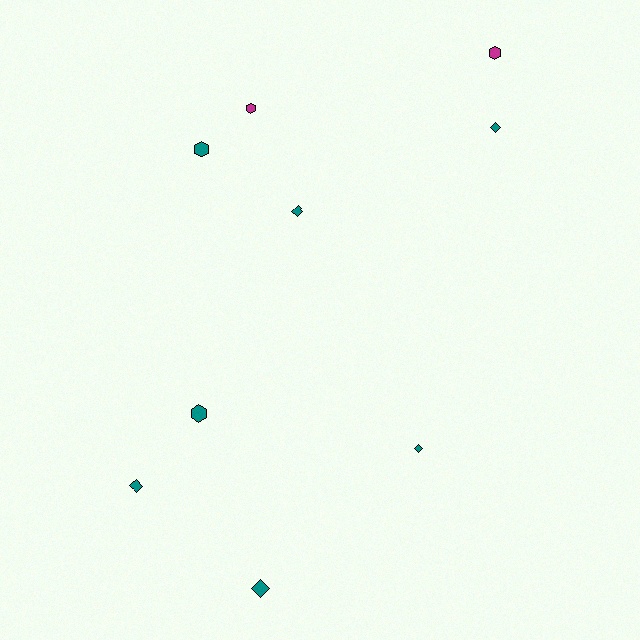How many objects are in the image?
There are 9 objects.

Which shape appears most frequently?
Diamond, with 5 objects.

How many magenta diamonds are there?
There are no magenta diamonds.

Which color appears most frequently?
Teal, with 7 objects.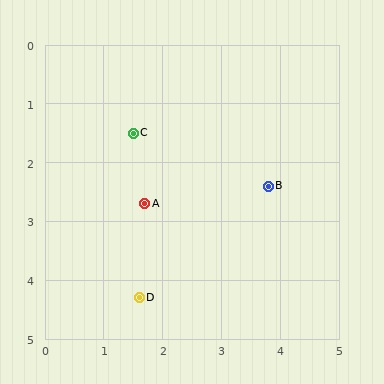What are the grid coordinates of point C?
Point C is at approximately (1.5, 1.5).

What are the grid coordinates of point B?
Point B is at approximately (3.8, 2.4).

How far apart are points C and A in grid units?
Points C and A are about 1.2 grid units apart.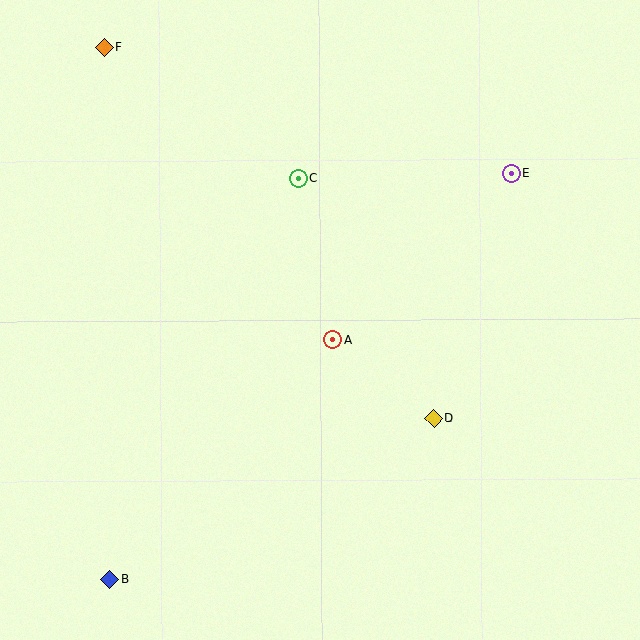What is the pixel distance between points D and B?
The distance between D and B is 361 pixels.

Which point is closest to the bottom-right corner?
Point D is closest to the bottom-right corner.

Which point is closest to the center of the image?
Point A at (333, 340) is closest to the center.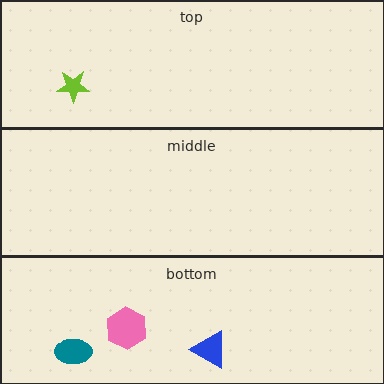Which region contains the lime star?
The top region.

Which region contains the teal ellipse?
The bottom region.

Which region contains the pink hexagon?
The bottom region.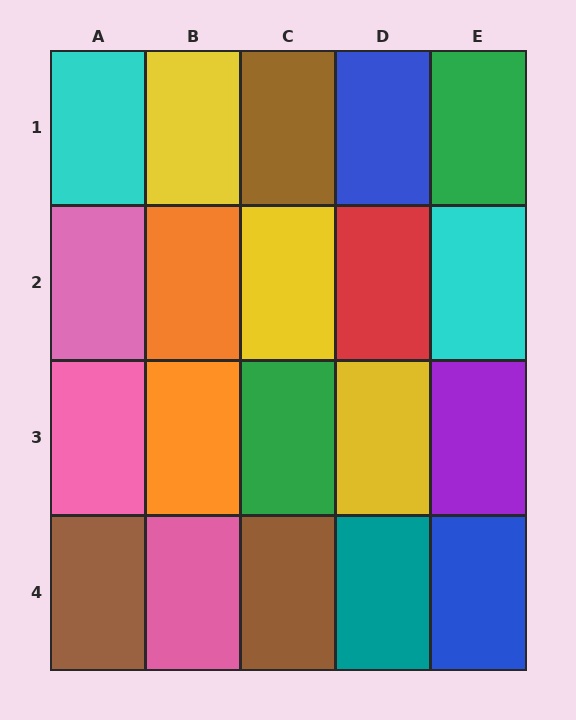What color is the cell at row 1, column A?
Cyan.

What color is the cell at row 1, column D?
Blue.